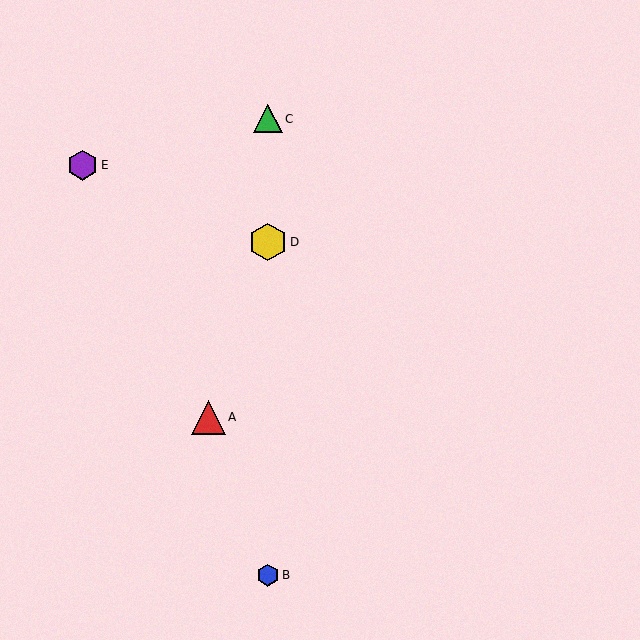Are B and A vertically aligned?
No, B is at x≈268 and A is at x≈208.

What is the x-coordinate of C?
Object C is at x≈268.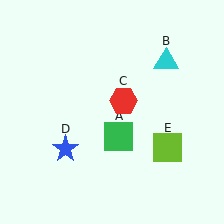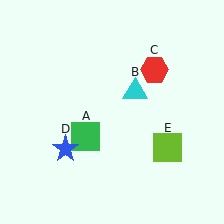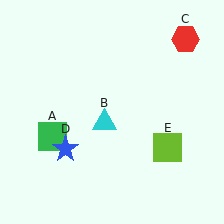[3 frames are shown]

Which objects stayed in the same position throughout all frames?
Blue star (object D) and lime square (object E) remained stationary.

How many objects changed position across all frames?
3 objects changed position: green square (object A), cyan triangle (object B), red hexagon (object C).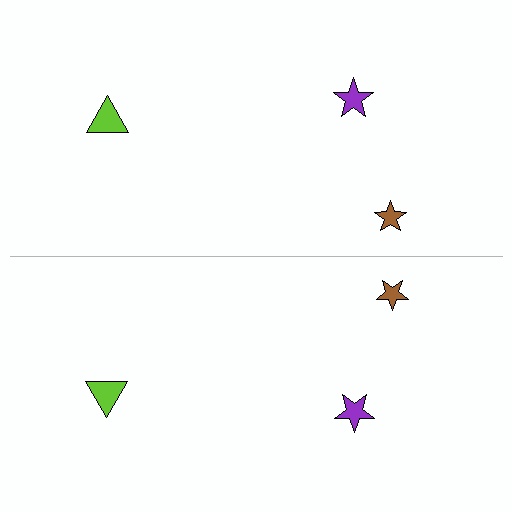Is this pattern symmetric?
Yes, this pattern has bilateral (reflection) symmetry.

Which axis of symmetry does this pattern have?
The pattern has a horizontal axis of symmetry running through the center of the image.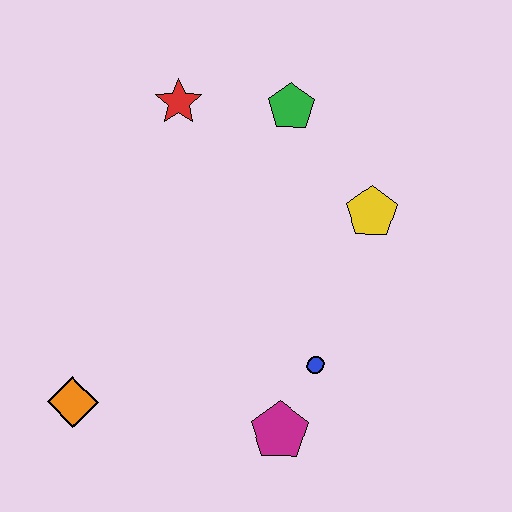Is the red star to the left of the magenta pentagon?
Yes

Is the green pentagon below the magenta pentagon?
No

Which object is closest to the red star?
The green pentagon is closest to the red star.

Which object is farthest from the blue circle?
The red star is farthest from the blue circle.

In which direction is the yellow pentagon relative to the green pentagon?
The yellow pentagon is below the green pentagon.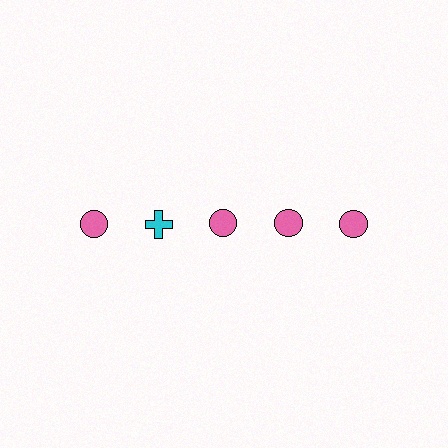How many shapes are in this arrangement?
There are 5 shapes arranged in a grid pattern.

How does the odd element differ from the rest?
It differs in both color (cyan instead of pink) and shape (cross instead of circle).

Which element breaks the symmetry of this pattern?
The cyan cross in the top row, second from left column breaks the symmetry. All other shapes are pink circles.